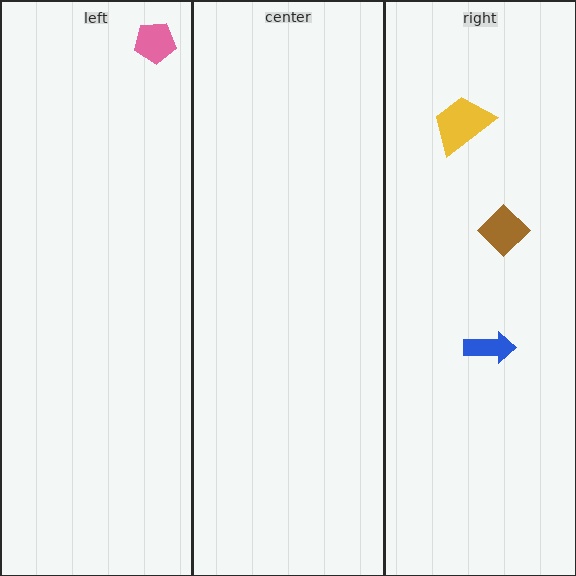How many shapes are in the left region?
1.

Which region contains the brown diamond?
The right region.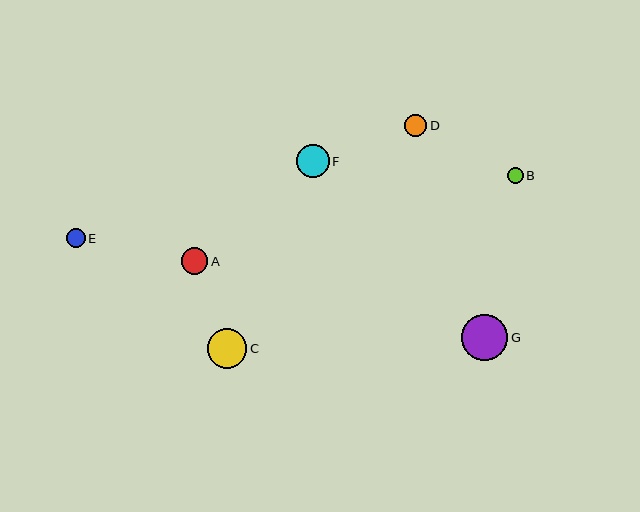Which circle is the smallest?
Circle B is the smallest with a size of approximately 16 pixels.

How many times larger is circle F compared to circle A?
Circle F is approximately 1.2 times the size of circle A.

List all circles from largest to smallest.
From largest to smallest: G, C, F, A, D, E, B.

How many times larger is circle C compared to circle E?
Circle C is approximately 2.1 times the size of circle E.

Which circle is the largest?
Circle G is the largest with a size of approximately 46 pixels.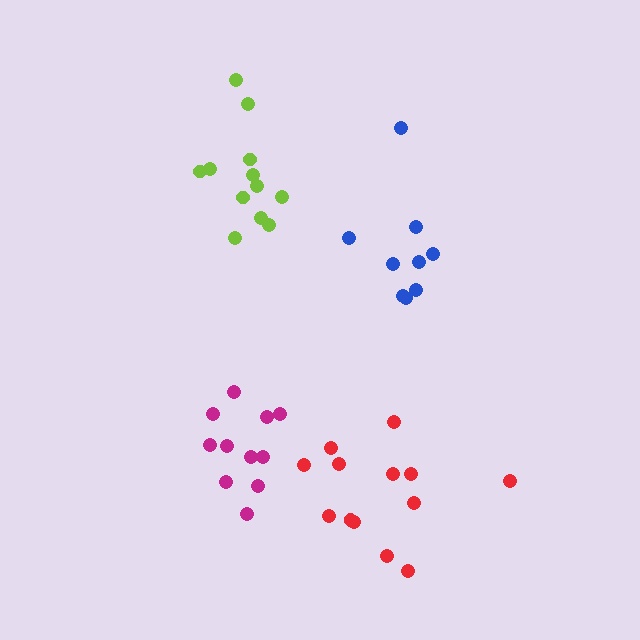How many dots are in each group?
Group 1: 12 dots, Group 2: 13 dots, Group 3: 11 dots, Group 4: 9 dots (45 total).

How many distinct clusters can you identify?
There are 4 distinct clusters.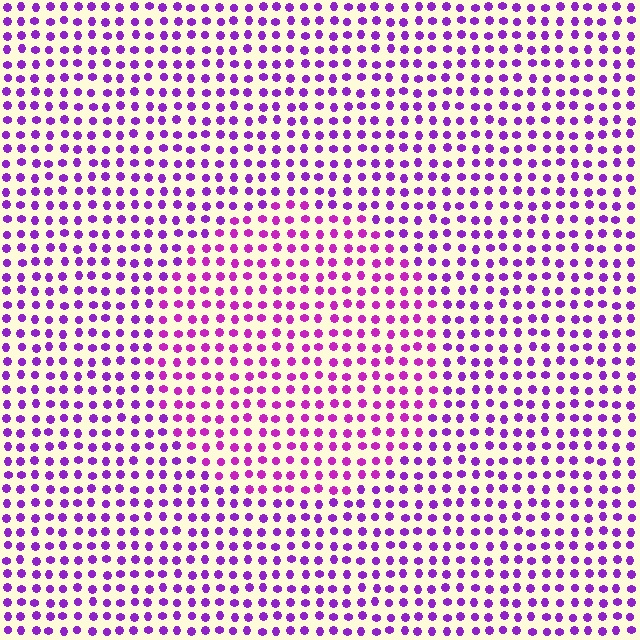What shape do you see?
I see a circle.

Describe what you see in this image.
The image is filled with small purple elements in a uniform arrangement. A circle-shaped region is visible where the elements are tinted to a slightly different hue, forming a subtle color boundary.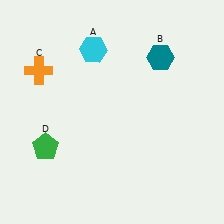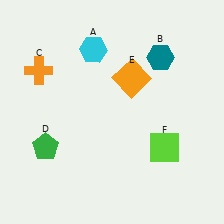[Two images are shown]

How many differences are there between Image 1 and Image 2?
There are 2 differences between the two images.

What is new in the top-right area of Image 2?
An orange square (E) was added in the top-right area of Image 2.